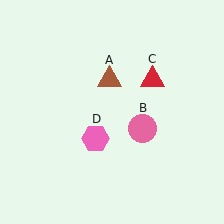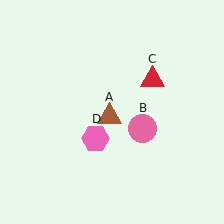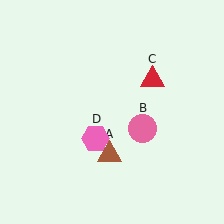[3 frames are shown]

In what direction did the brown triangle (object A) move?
The brown triangle (object A) moved down.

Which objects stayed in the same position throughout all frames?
Pink circle (object B) and red triangle (object C) and pink hexagon (object D) remained stationary.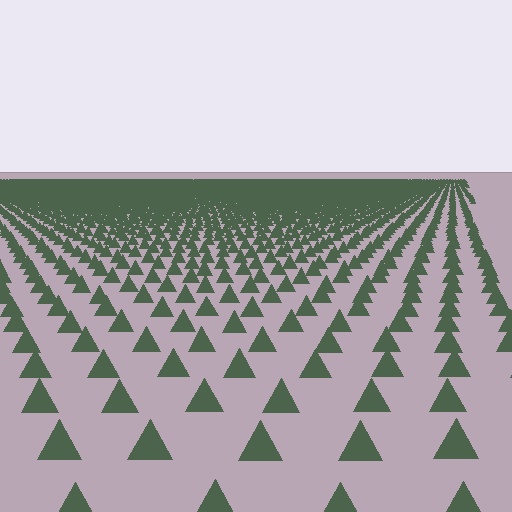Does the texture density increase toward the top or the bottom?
Density increases toward the top.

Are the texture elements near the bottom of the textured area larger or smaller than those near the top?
Larger. Near the bottom, elements are closer to the viewer and appear at a bigger on-screen size.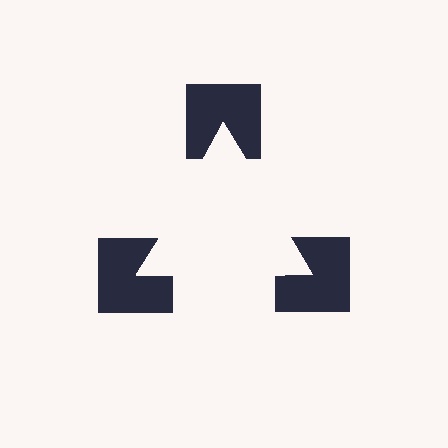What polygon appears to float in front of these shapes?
An illusory triangle — its edges are inferred from the aligned wedge cuts in the notched squares, not physically drawn.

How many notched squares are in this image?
There are 3 — one at each vertex of the illusory triangle.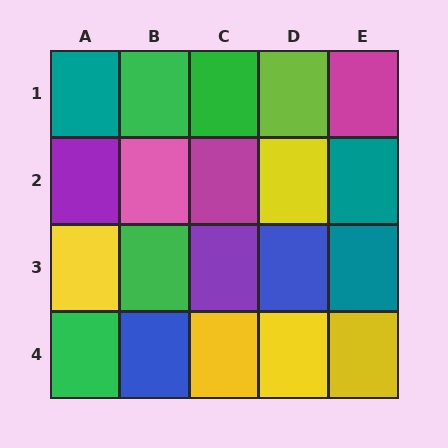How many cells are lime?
1 cell is lime.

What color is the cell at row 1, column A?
Teal.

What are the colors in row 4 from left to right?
Green, blue, yellow, yellow, yellow.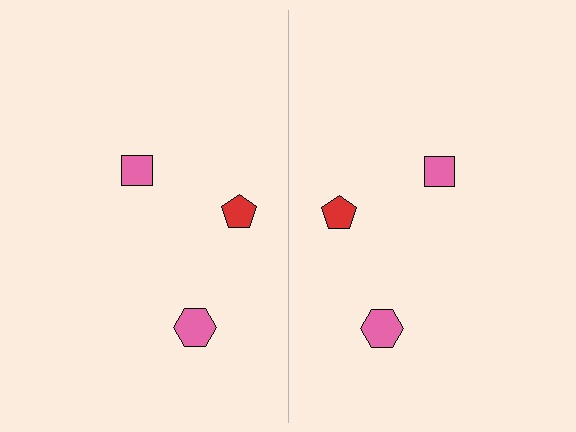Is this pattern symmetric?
Yes, this pattern has bilateral (reflection) symmetry.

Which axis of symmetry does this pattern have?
The pattern has a vertical axis of symmetry running through the center of the image.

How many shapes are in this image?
There are 6 shapes in this image.